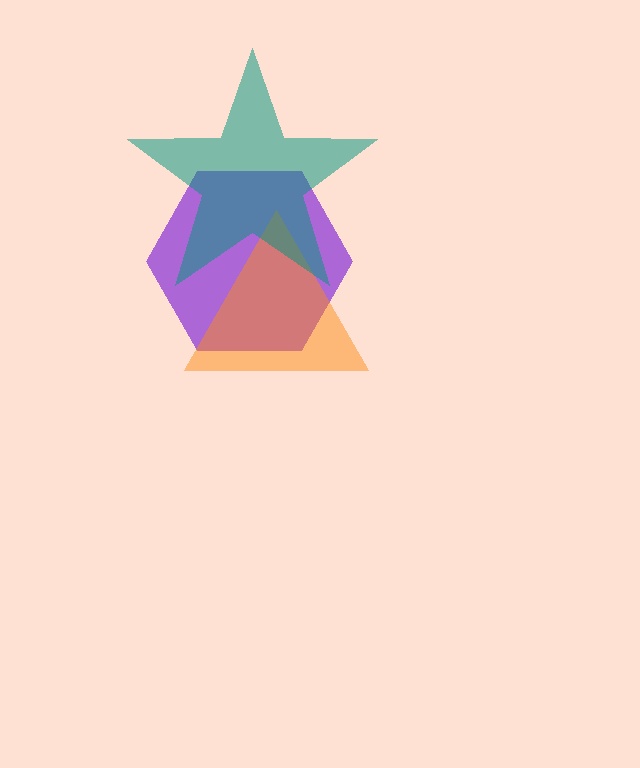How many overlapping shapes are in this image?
There are 3 overlapping shapes in the image.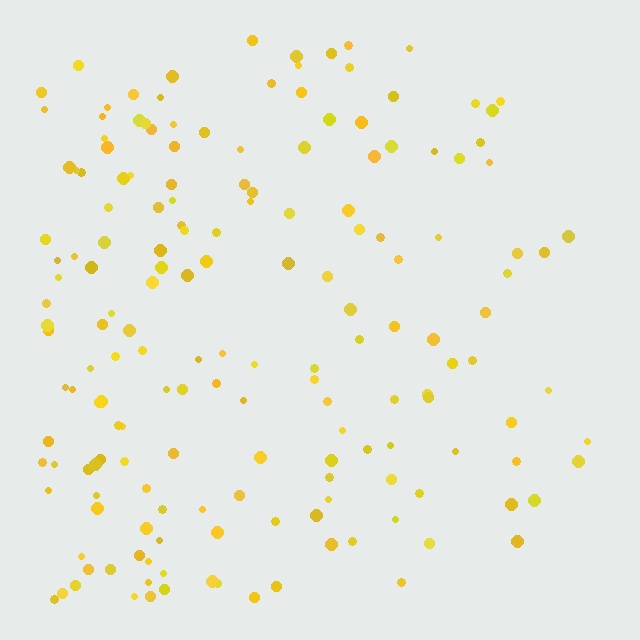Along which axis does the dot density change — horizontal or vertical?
Horizontal.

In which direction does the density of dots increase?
From right to left, with the left side densest.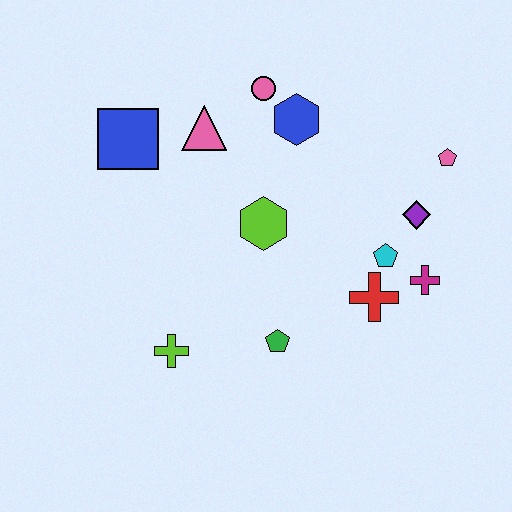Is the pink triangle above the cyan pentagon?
Yes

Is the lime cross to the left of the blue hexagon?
Yes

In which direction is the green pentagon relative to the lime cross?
The green pentagon is to the right of the lime cross.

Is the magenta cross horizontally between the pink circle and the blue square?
No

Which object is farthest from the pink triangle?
The magenta cross is farthest from the pink triangle.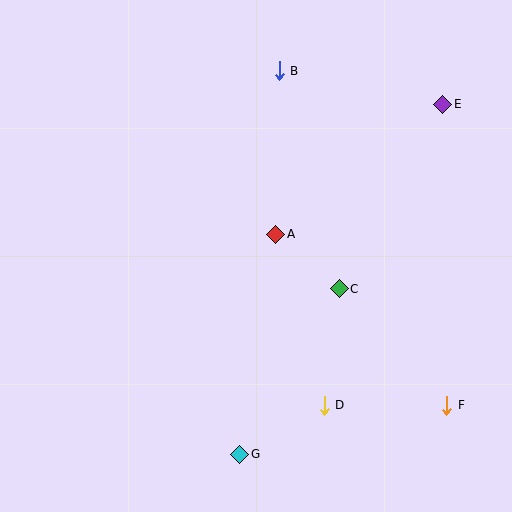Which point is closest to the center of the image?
Point A at (276, 234) is closest to the center.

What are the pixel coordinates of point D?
Point D is at (324, 405).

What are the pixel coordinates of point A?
Point A is at (276, 234).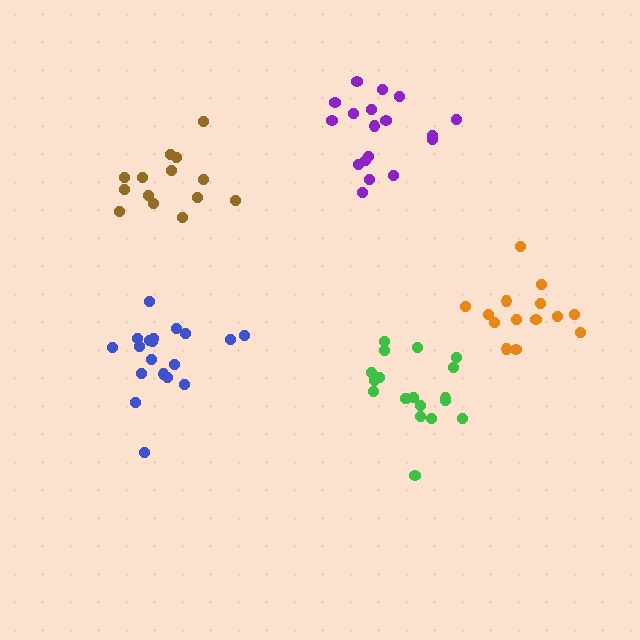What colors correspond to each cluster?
The clusters are colored: green, purple, blue, orange, brown.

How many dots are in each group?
Group 1: 19 dots, Group 2: 18 dots, Group 3: 19 dots, Group 4: 14 dots, Group 5: 14 dots (84 total).